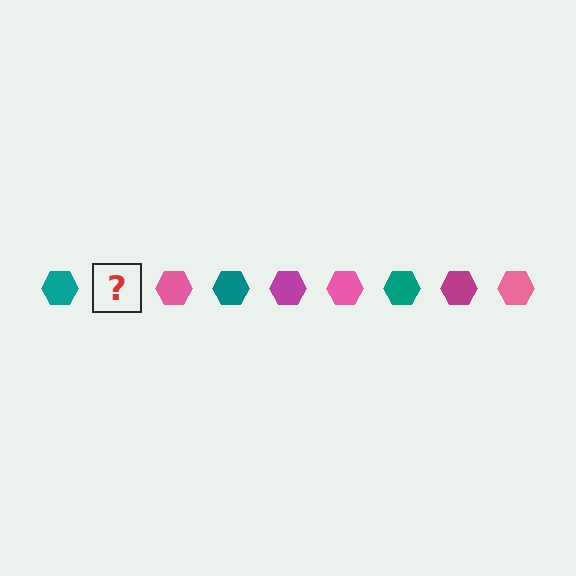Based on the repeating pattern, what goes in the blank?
The blank should be a magenta hexagon.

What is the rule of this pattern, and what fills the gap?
The rule is that the pattern cycles through teal, magenta, pink hexagons. The gap should be filled with a magenta hexagon.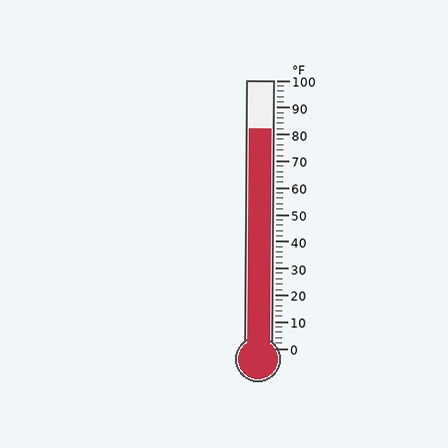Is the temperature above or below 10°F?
The temperature is above 10°F.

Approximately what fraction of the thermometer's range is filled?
The thermometer is filled to approximately 80% of its range.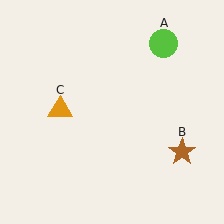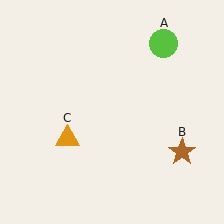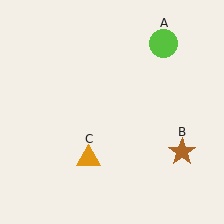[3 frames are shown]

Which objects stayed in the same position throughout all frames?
Lime circle (object A) and brown star (object B) remained stationary.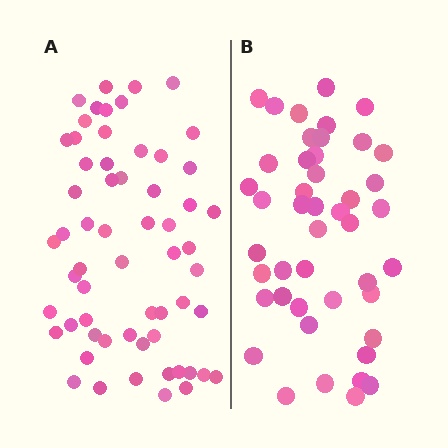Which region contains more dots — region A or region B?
Region A (the left region) has more dots.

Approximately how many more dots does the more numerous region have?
Region A has approximately 15 more dots than region B.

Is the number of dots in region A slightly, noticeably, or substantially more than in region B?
Region A has noticeably more, but not dramatically so. The ratio is roughly 1.3 to 1.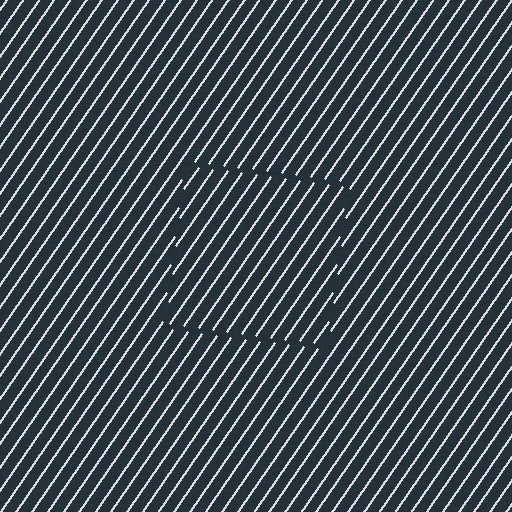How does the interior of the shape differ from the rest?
The interior of the shape contains the same grating, shifted by half a period — the contour is defined by the phase discontinuity where line-ends from the inner and outer gratings abut.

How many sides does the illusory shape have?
4 sides — the line-ends trace a square.